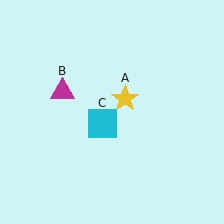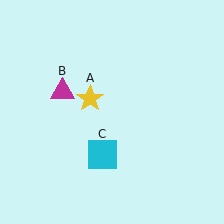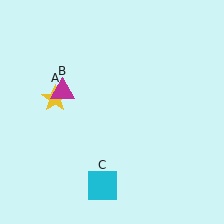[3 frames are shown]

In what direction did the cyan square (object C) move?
The cyan square (object C) moved down.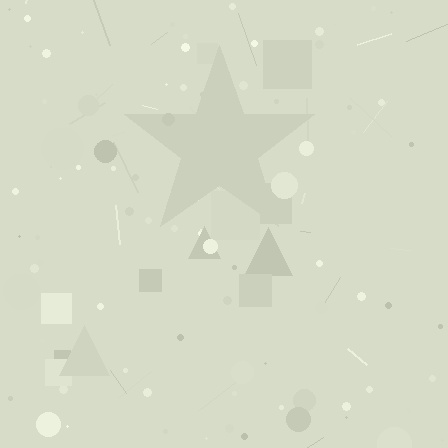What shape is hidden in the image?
A star is hidden in the image.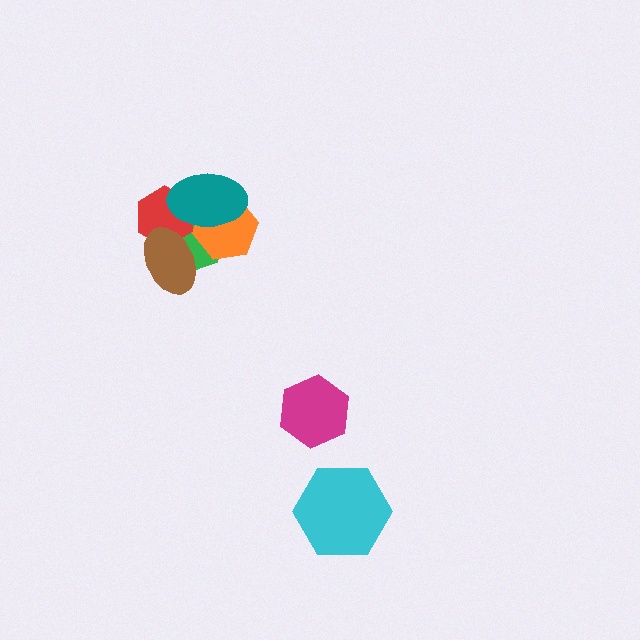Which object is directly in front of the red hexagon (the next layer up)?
The brown ellipse is directly in front of the red hexagon.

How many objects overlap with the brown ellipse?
2 objects overlap with the brown ellipse.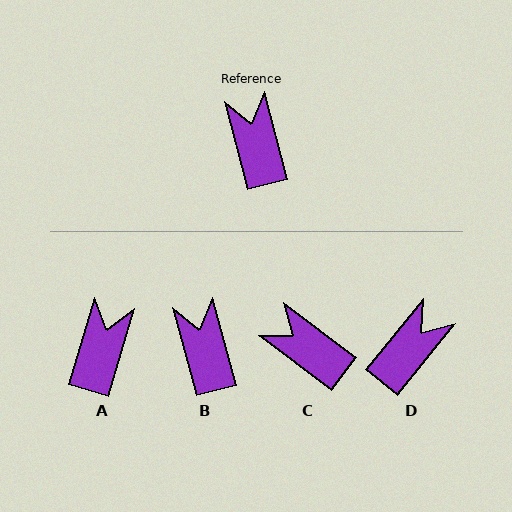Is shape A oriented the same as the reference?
No, it is off by about 31 degrees.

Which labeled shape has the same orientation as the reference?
B.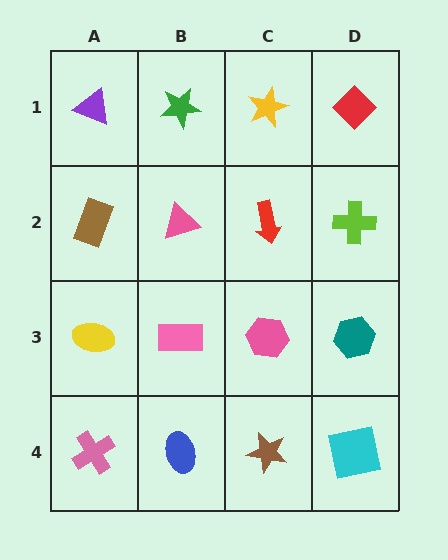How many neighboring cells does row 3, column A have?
3.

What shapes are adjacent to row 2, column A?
A purple triangle (row 1, column A), a yellow ellipse (row 3, column A), a pink triangle (row 2, column B).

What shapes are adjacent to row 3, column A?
A brown rectangle (row 2, column A), a pink cross (row 4, column A), a pink rectangle (row 3, column B).